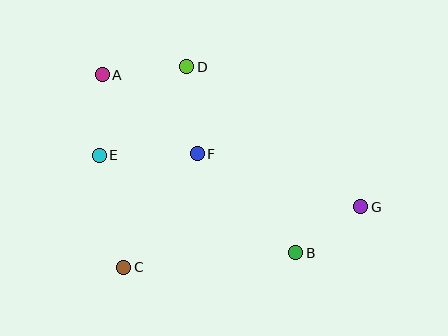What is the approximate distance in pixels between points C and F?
The distance between C and F is approximately 135 pixels.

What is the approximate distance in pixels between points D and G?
The distance between D and G is approximately 223 pixels.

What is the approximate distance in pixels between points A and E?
The distance between A and E is approximately 80 pixels.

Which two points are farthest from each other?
Points A and G are farthest from each other.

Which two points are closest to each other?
Points B and G are closest to each other.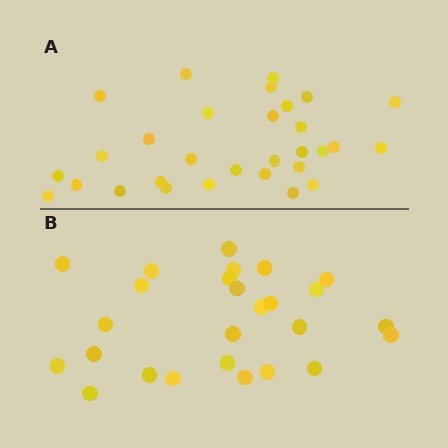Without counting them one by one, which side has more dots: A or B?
Region A (the top region) has more dots.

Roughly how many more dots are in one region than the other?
Region A has about 4 more dots than region B.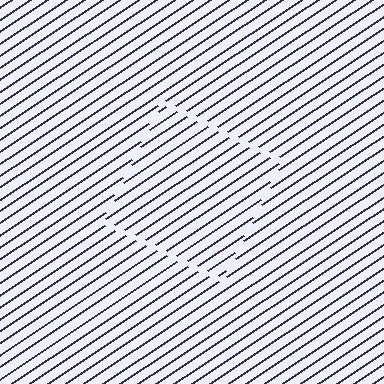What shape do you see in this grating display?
An illusory square. The interior of the shape contains the same grating, shifted by half a period — the contour is defined by the phase discontinuity where line-ends from the inner and outer gratings abut.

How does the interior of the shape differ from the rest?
The interior of the shape contains the same grating, shifted by half a period — the contour is defined by the phase discontinuity where line-ends from the inner and outer gratings abut.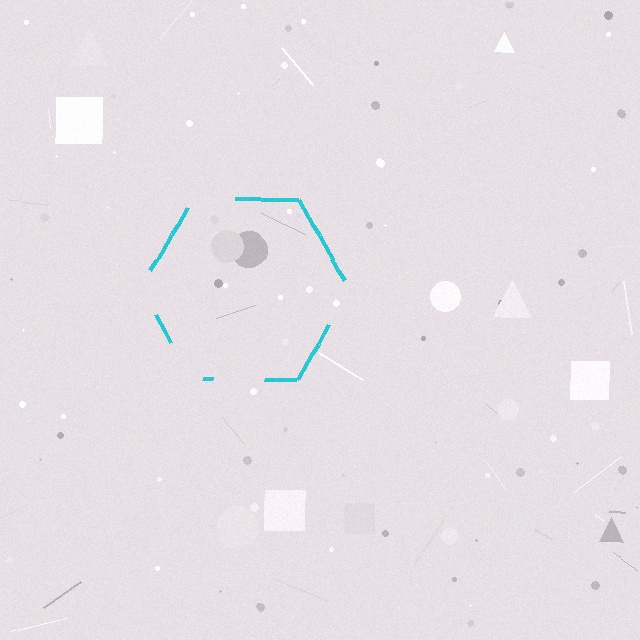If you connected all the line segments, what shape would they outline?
They would outline a hexagon.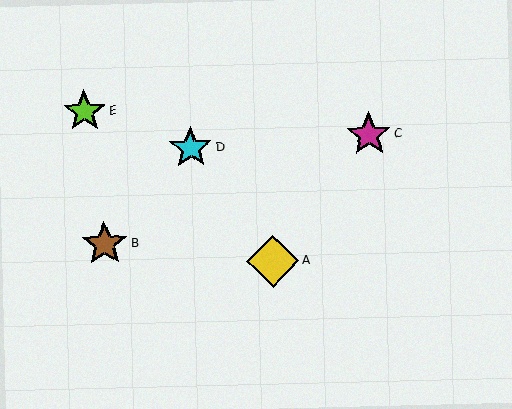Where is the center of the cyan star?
The center of the cyan star is at (191, 148).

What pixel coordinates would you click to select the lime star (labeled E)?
Click at (84, 111) to select the lime star E.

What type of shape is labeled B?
Shape B is a brown star.